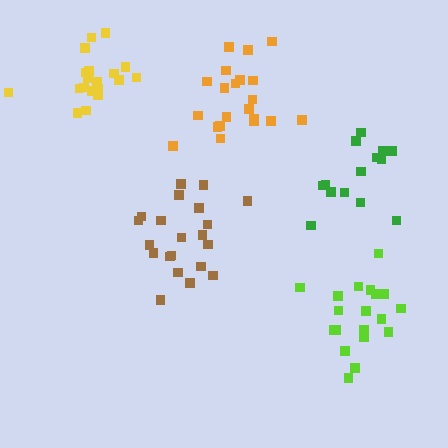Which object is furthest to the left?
The yellow cluster is leftmost.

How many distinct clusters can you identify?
There are 5 distinct clusters.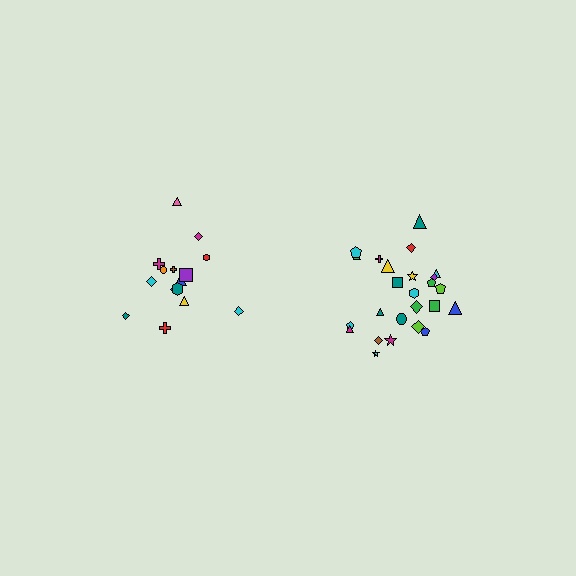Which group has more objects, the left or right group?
The right group.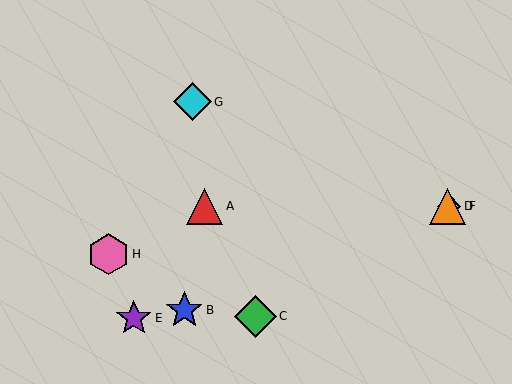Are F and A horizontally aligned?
Yes, both are at y≈207.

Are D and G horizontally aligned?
No, D is at y≈207 and G is at y≈102.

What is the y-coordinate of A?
Object A is at y≈207.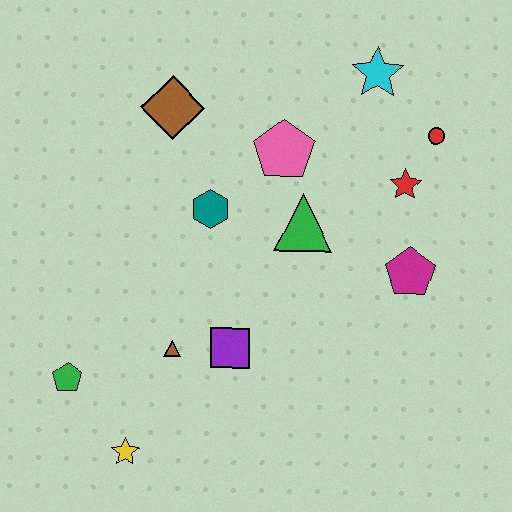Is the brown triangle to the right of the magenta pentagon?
No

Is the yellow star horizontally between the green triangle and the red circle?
No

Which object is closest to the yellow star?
The green pentagon is closest to the yellow star.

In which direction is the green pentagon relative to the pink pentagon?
The green pentagon is below the pink pentagon.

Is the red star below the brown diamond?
Yes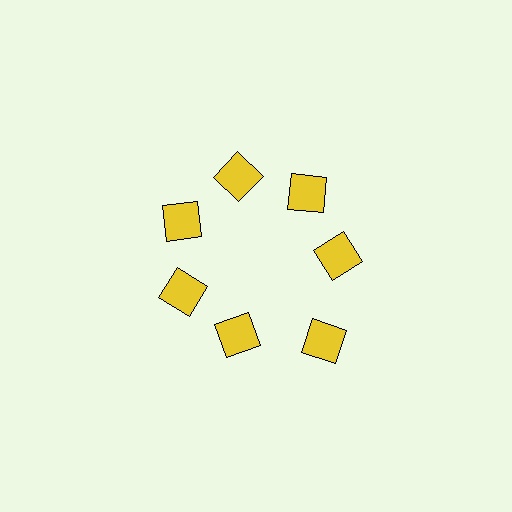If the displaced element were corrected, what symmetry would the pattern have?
It would have 7-fold rotational symmetry — the pattern would map onto itself every 51 degrees.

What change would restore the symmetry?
The symmetry would be restored by moving it inward, back onto the ring so that all 7 squares sit at equal angles and equal distance from the center.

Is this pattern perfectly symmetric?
No. The 7 yellow squares are arranged in a ring, but one element near the 5 o'clock position is pushed outward from the center, breaking the 7-fold rotational symmetry.